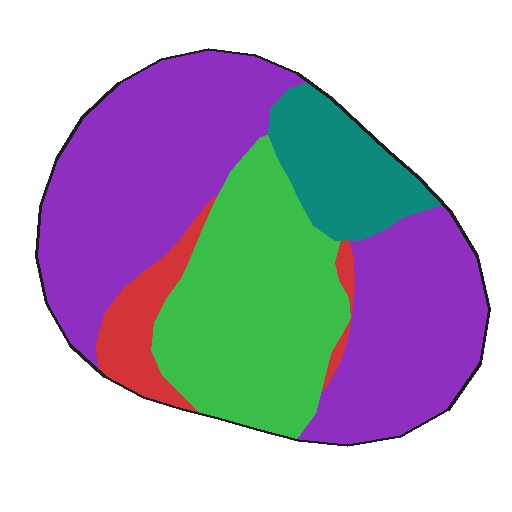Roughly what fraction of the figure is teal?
Teal takes up less than a quarter of the figure.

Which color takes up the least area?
Red, at roughly 5%.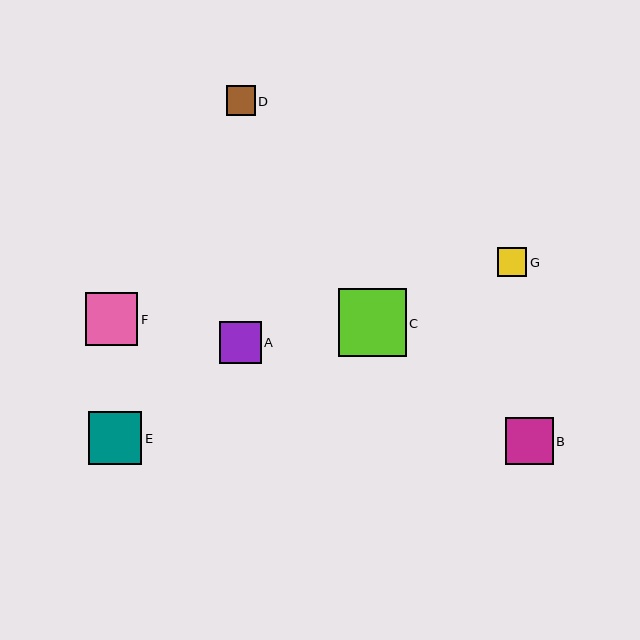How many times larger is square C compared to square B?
Square C is approximately 1.4 times the size of square B.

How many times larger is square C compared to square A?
Square C is approximately 1.6 times the size of square A.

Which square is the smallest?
Square D is the smallest with a size of approximately 29 pixels.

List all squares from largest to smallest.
From largest to smallest: C, E, F, B, A, G, D.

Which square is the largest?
Square C is the largest with a size of approximately 68 pixels.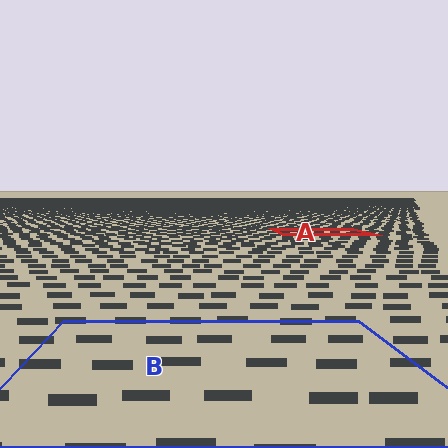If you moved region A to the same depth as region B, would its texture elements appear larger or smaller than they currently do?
They would appear larger. At a closer depth, the same texture elements are projected at a bigger on-screen size.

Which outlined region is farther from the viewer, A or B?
Region A is farther from the viewer — the texture elements inside it appear smaller and more densely packed.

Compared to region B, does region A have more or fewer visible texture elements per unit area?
Region A has more texture elements per unit area — they are packed more densely because it is farther away.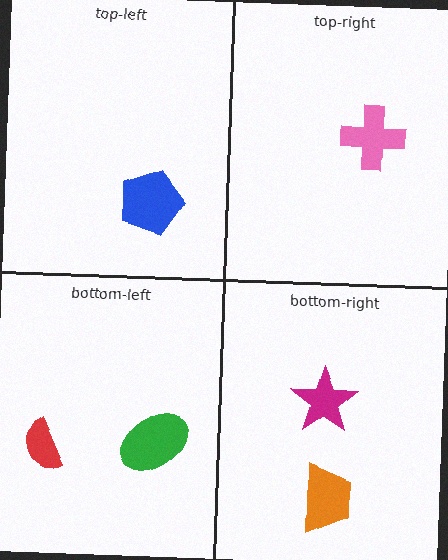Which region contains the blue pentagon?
The top-left region.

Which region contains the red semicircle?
The bottom-left region.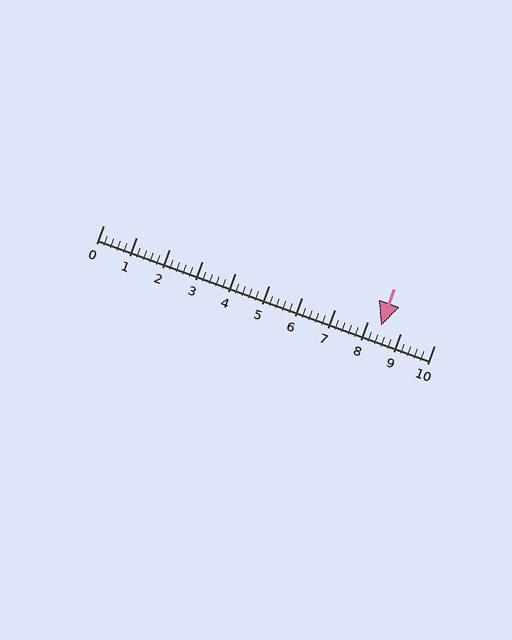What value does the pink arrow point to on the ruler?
The pink arrow points to approximately 8.4.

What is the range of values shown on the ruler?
The ruler shows values from 0 to 10.